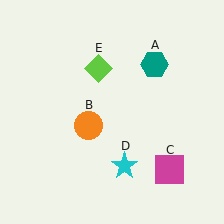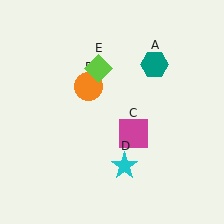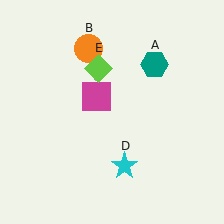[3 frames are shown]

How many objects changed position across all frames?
2 objects changed position: orange circle (object B), magenta square (object C).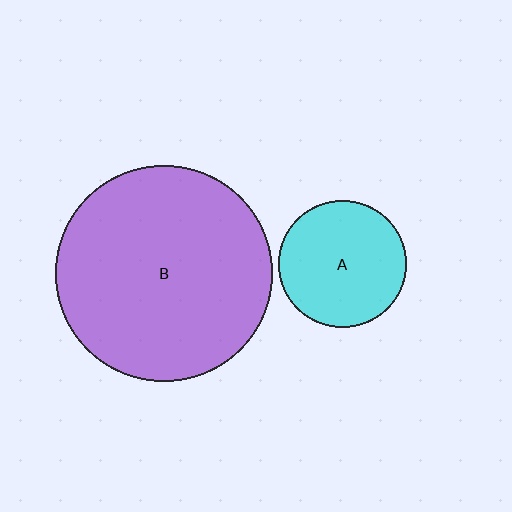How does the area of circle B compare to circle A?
Approximately 2.9 times.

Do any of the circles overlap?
No, none of the circles overlap.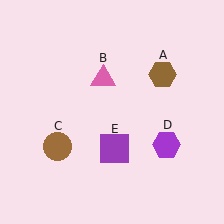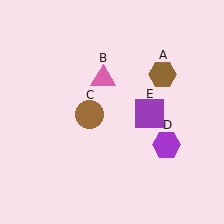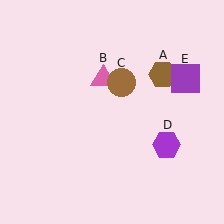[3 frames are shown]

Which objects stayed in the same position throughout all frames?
Brown hexagon (object A) and pink triangle (object B) and purple hexagon (object D) remained stationary.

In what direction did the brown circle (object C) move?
The brown circle (object C) moved up and to the right.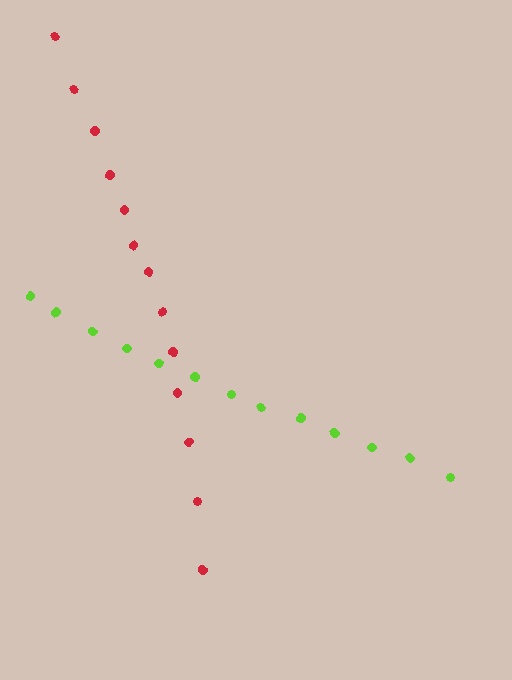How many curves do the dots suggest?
There are 2 distinct paths.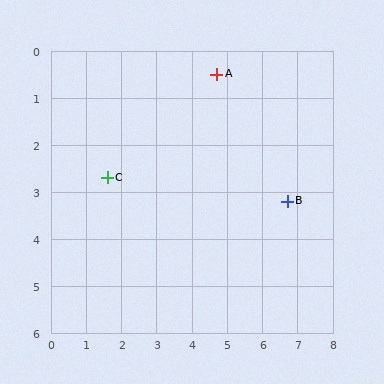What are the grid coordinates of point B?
Point B is at approximately (6.7, 3.2).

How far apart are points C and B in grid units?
Points C and B are about 5.1 grid units apart.